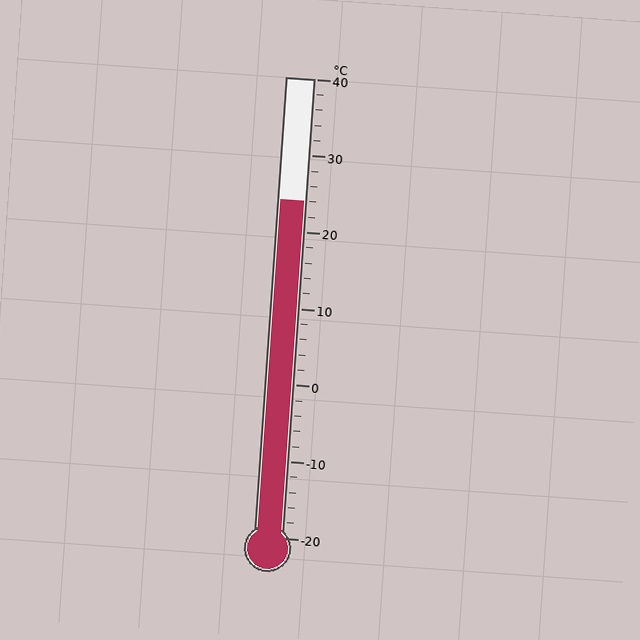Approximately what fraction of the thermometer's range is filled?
The thermometer is filled to approximately 75% of its range.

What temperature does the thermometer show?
The thermometer shows approximately 24°C.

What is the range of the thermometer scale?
The thermometer scale ranges from -20°C to 40°C.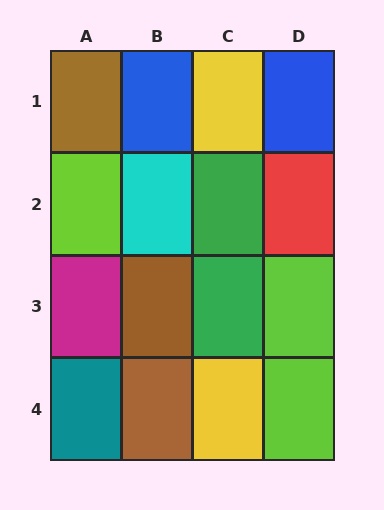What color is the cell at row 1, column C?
Yellow.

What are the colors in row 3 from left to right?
Magenta, brown, green, lime.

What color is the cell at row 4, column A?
Teal.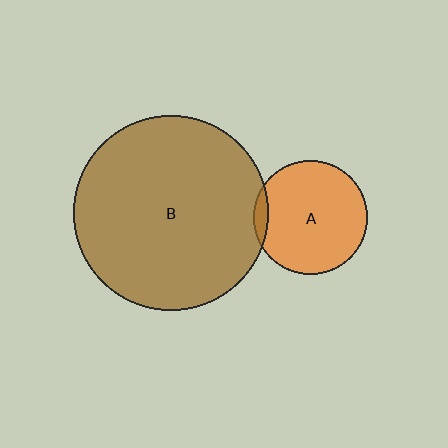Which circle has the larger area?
Circle B (brown).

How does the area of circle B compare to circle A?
Approximately 2.9 times.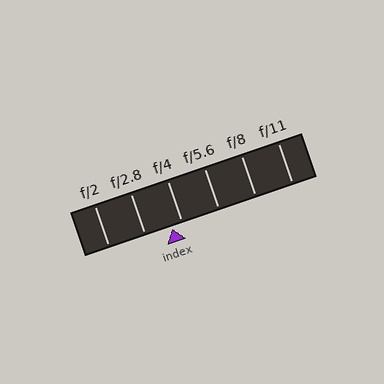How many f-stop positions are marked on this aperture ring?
There are 6 f-stop positions marked.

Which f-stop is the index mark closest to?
The index mark is closest to f/4.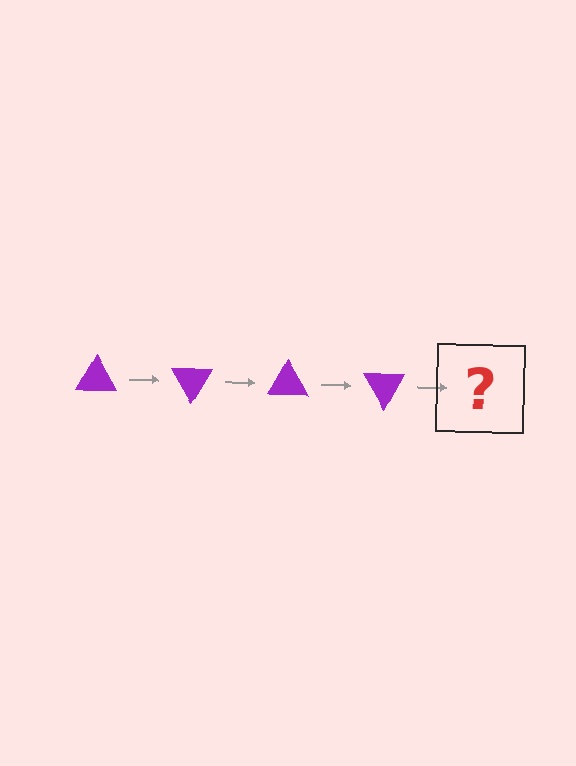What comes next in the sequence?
The next element should be a purple triangle rotated 240 degrees.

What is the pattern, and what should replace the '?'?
The pattern is that the triangle rotates 60 degrees each step. The '?' should be a purple triangle rotated 240 degrees.